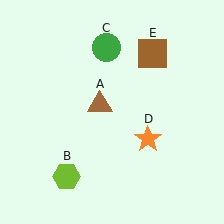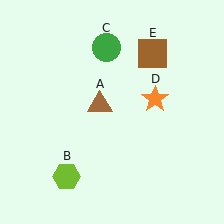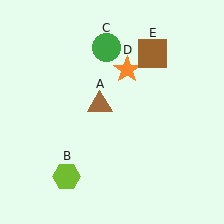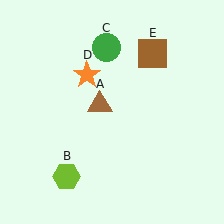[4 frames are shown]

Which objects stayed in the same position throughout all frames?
Brown triangle (object A) and lime hexagon (object B) and green circle (object C) and brown square (object E) remained stationary.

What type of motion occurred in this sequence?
The orange star (object D) rotated counterclockwise around the center of the scene.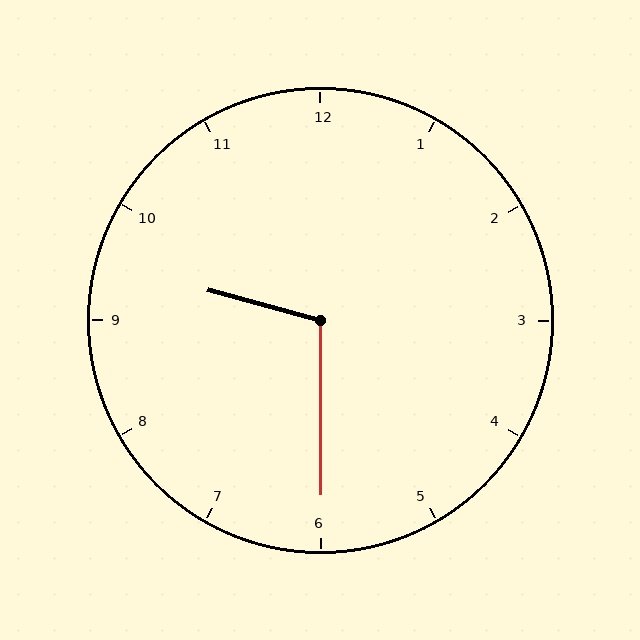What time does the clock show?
9:30.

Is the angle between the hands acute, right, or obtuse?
It is obtuse.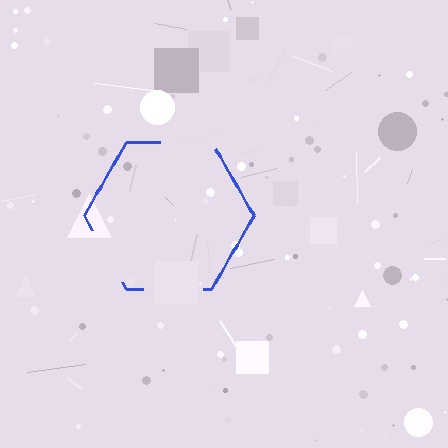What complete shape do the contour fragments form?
The contour fragments form a hexagon.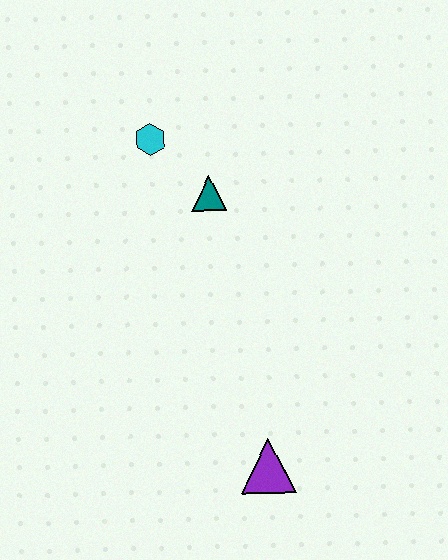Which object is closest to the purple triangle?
The teal triangle is closest to the purple triangle.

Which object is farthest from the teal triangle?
The purple triangle is farthest from the teal triangle.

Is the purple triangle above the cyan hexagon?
No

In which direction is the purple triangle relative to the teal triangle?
The purple triangle is below the teal triangle.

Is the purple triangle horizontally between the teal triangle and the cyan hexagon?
No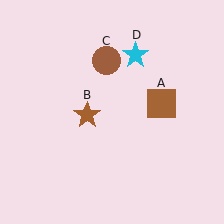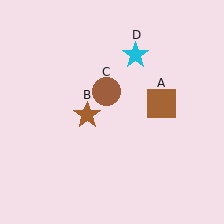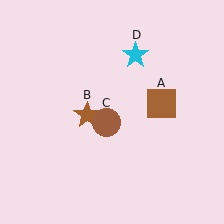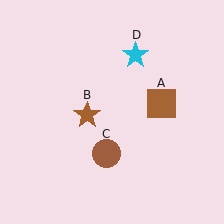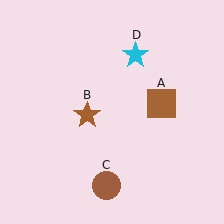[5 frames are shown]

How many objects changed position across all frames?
1 object changed position: brown circle (object C).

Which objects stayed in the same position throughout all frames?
Brown square (object A) and brown star (object B) and cyan star (object D) remained stationary.